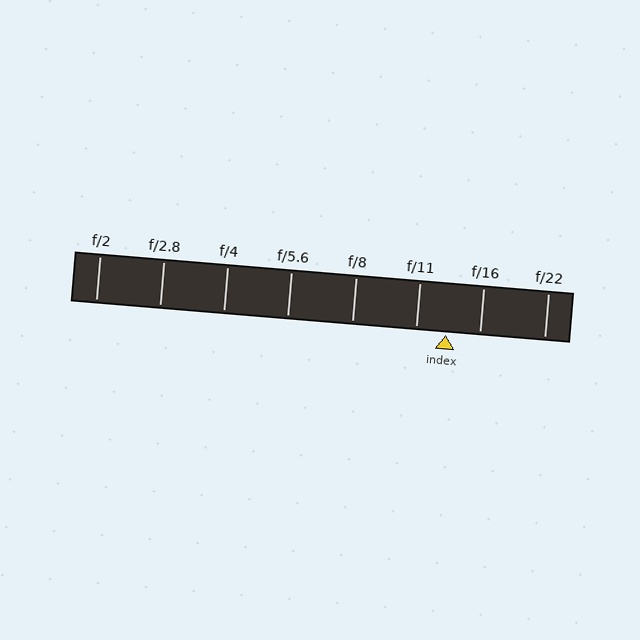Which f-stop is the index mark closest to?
The index mark is closest to f/11.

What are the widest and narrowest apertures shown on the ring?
The widest aperture shown is f/2 and the narrowest is f/22.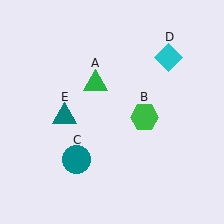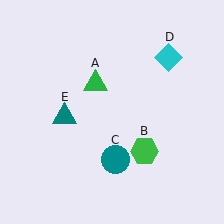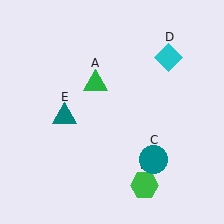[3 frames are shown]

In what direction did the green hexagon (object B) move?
The green hexagon (object B) moved down.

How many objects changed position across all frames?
2 objects changed position: green hexagon (object B), teal circle (object C).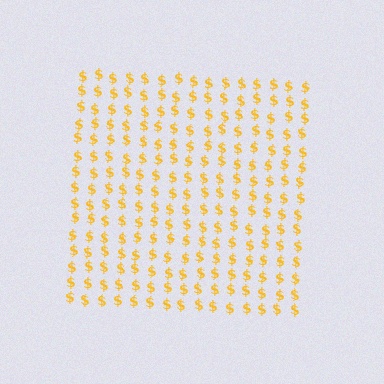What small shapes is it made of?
It is made of small dollar signs.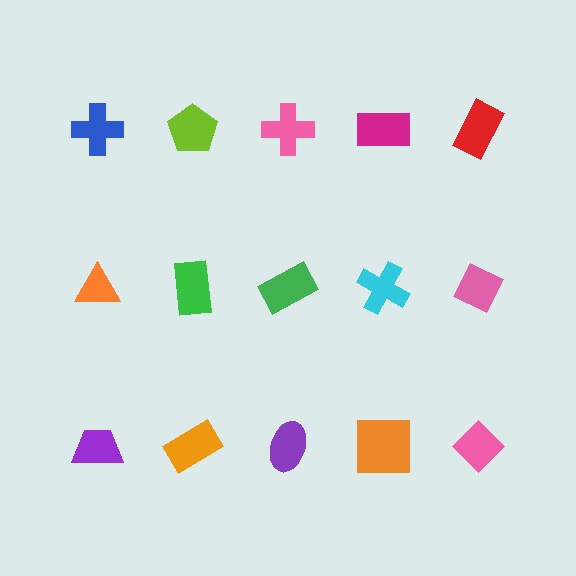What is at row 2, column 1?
An orange triangle.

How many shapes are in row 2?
5 shapes.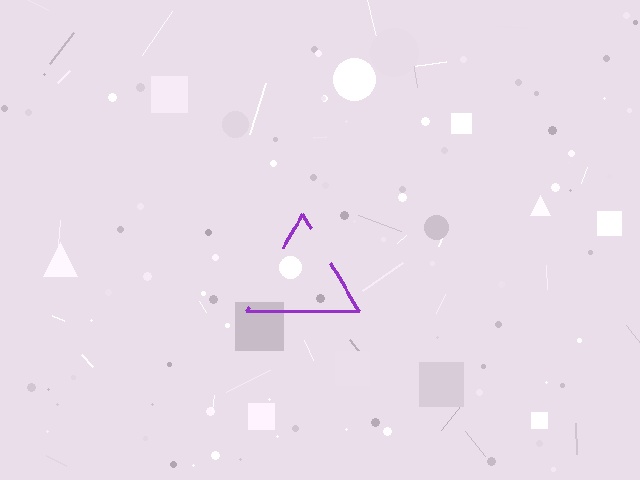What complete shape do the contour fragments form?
The contour fragments form a triangle.